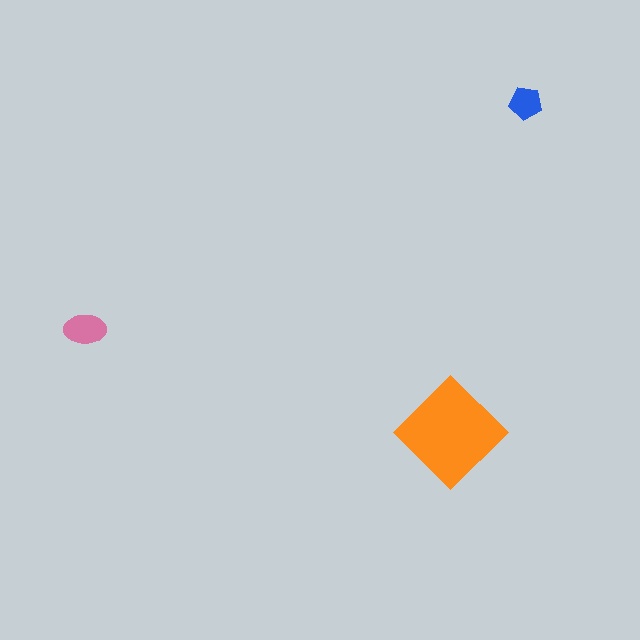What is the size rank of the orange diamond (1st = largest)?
1st.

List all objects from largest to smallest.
The orange diamond, the pink ellipse, the blue pentagon.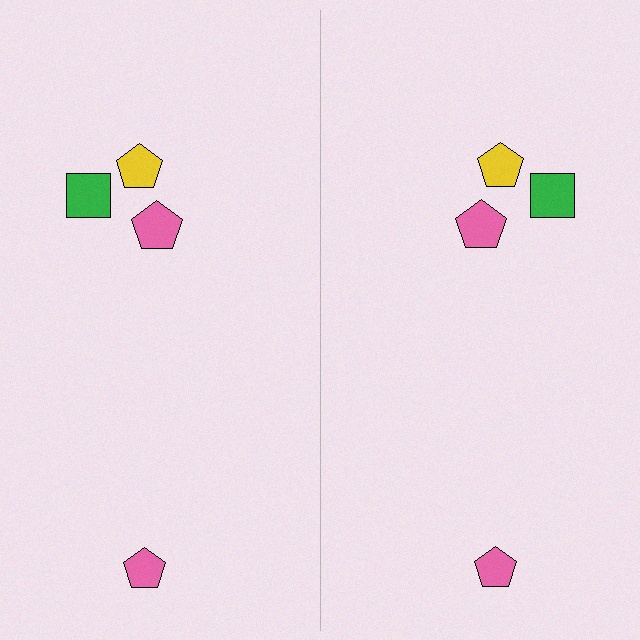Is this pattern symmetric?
Yes, this pattern has bilateral (reflection) symmetry.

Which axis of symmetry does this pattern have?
The pattern has a vertical axis of symmetry running through the center of the image.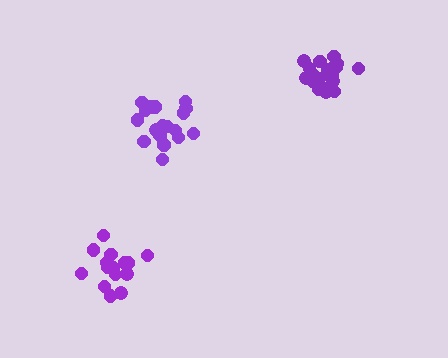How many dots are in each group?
Group 1: 19 dots, Group 2: 15 dots, Group 3: 19 dots (53 total).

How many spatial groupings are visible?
There are 3 spatial groupings.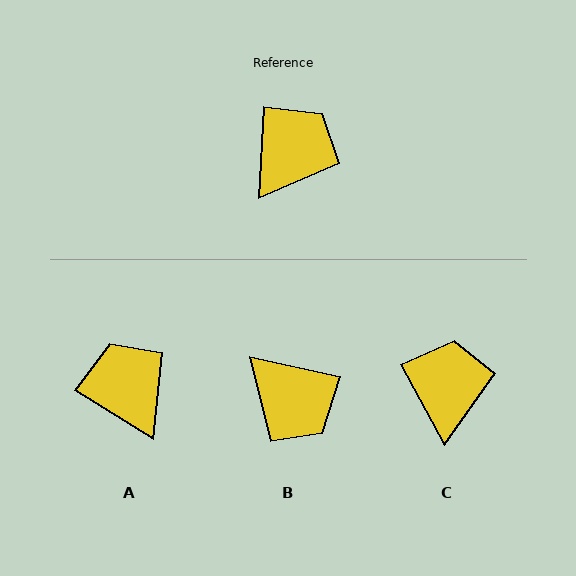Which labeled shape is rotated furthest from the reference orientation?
B, about 100 degrees away.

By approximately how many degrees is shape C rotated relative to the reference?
Approximately 32 degrees counter-clockwise.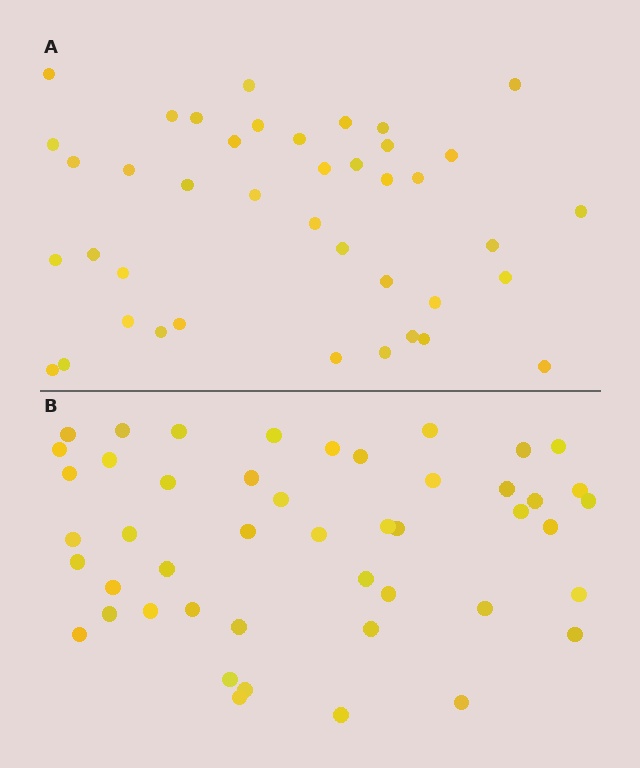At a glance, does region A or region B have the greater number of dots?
Region B (the bottom region) has more dots.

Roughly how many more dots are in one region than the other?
Region B has about 6 more dots than region A.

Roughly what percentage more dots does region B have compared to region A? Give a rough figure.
About 15% more.